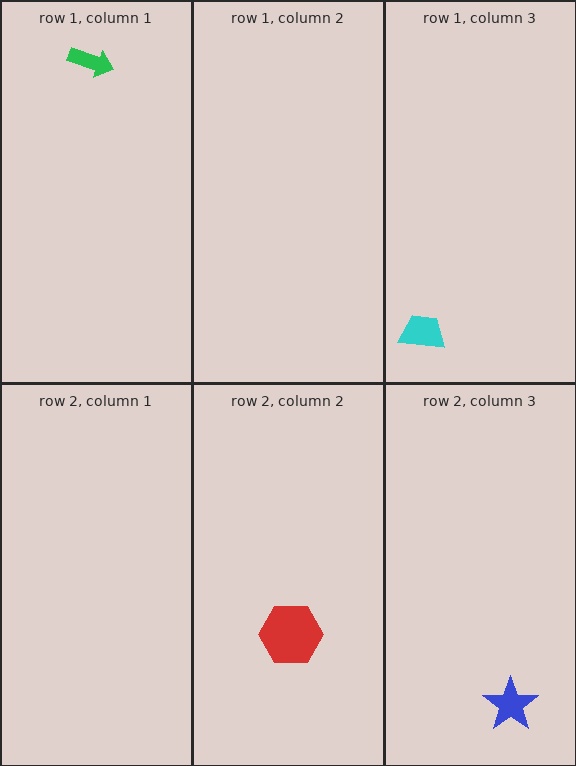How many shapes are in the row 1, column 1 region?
1.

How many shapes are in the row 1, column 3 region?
1.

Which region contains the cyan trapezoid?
The row 1, column 3 region.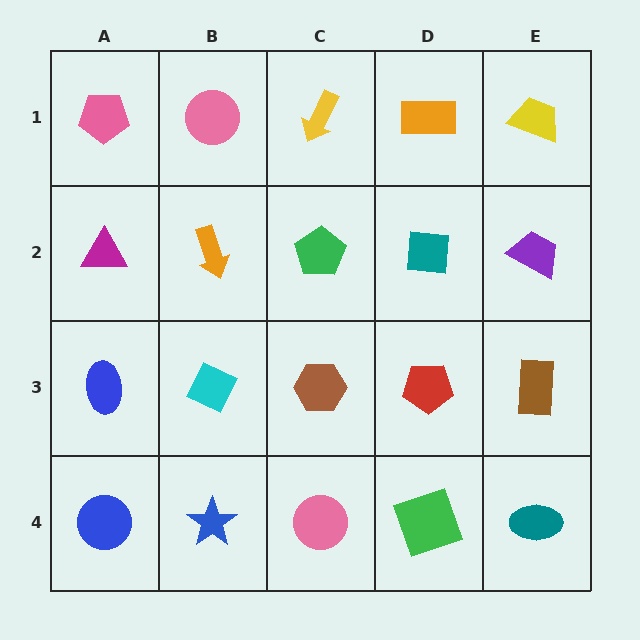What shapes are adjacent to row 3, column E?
A purple trapezoid (row 2, column E), a teal ellipse (row 4, column E), a red pentagon (row 3, column D).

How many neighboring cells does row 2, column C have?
4.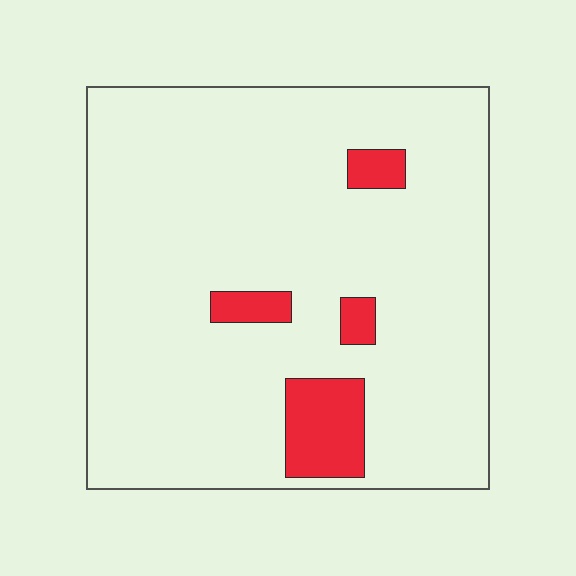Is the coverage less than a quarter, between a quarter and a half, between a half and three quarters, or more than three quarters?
Less than a quarter.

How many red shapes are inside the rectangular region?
4.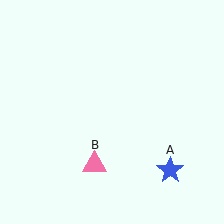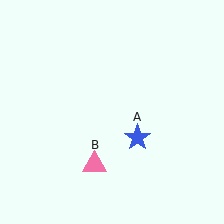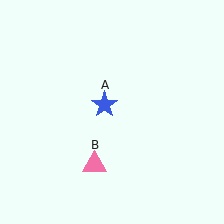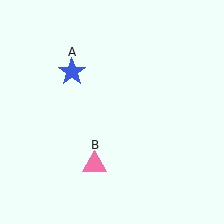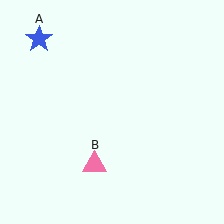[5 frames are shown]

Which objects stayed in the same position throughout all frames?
Pink triangle (object B) remained stationary.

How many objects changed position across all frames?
1 object changed position: blue star (object A).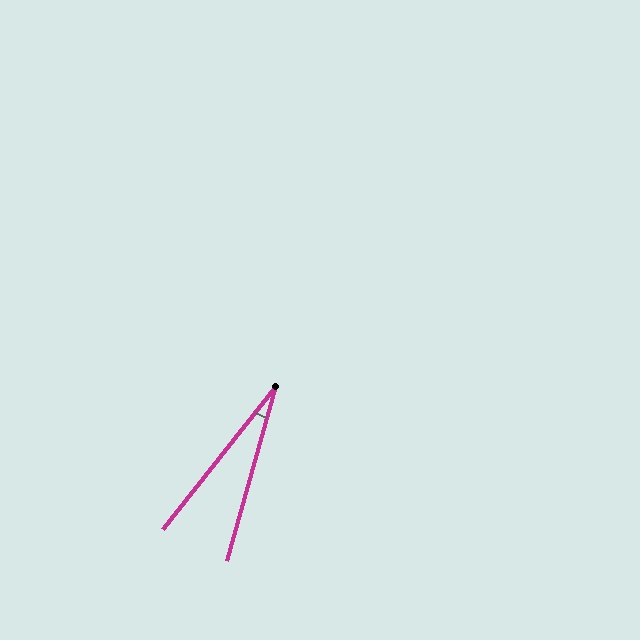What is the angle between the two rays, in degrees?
Approximately 23 degrees.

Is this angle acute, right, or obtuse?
It is acute.